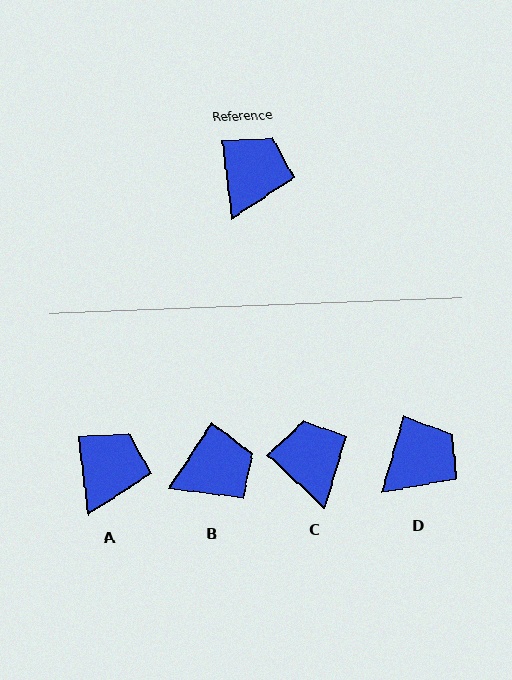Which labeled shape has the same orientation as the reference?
A.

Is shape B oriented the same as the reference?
No, it is off by about 41 degrees.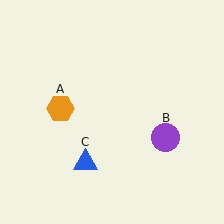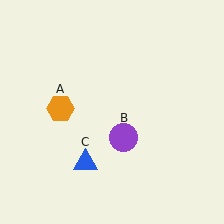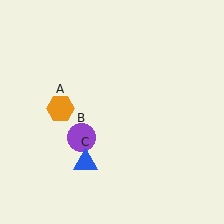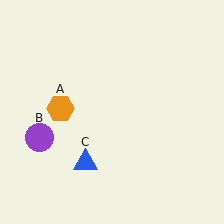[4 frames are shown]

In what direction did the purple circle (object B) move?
The purple circle (object B) moved left.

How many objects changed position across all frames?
1 object changed position: purple circle (object B).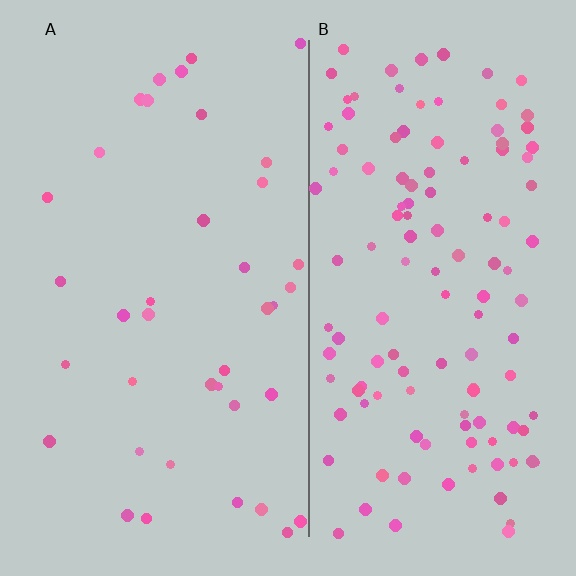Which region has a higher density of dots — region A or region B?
B (the right).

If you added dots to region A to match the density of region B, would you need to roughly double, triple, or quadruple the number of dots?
Approximately triple.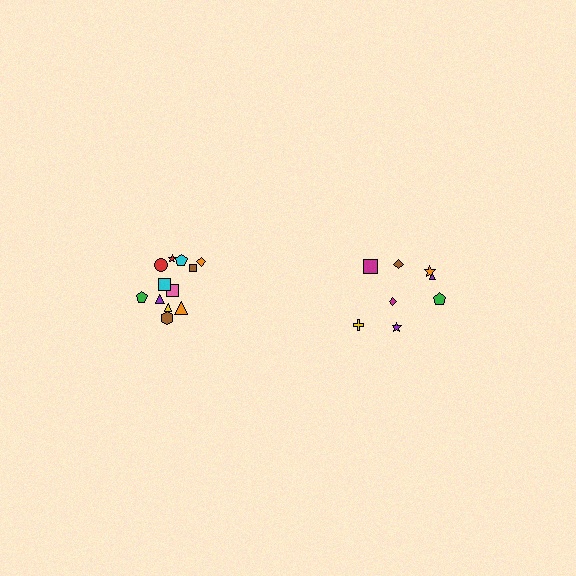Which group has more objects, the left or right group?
The left group.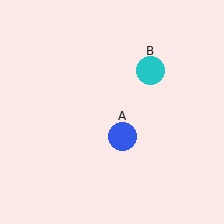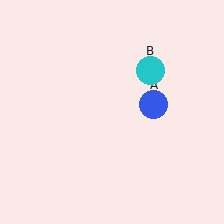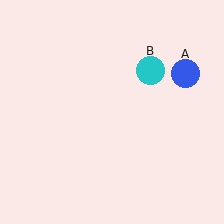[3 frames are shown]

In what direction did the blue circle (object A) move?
The blue circle (object A) moved up and to the right.